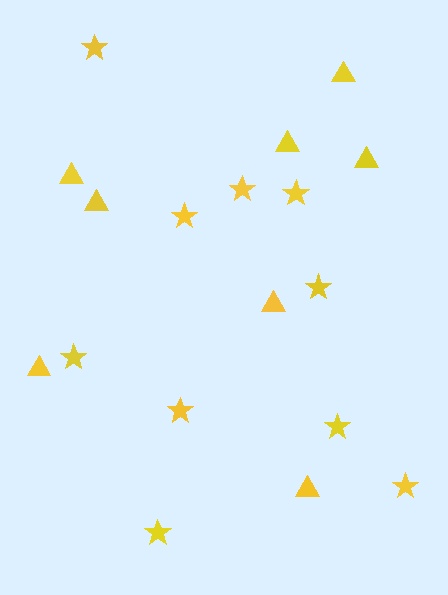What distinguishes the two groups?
There are 2 groups: one group of triangles (8) and one group of stars (10).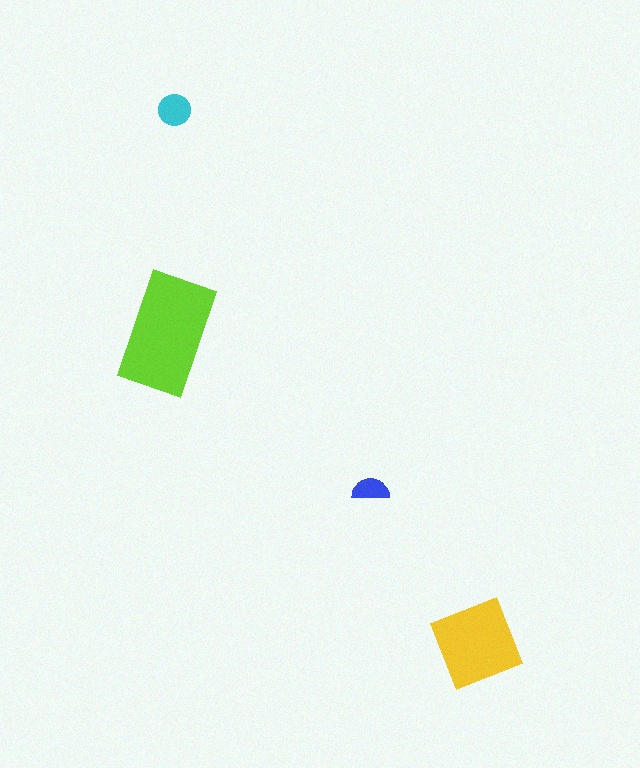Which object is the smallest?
The blue semicircle.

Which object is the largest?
The lime rectangle.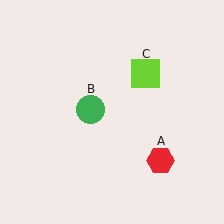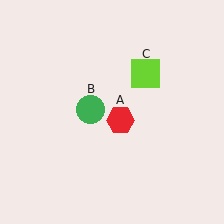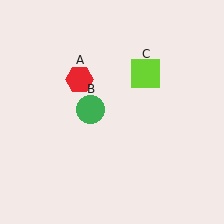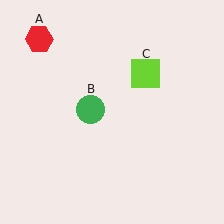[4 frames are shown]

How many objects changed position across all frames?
1 object changed position: red hexagon (object A).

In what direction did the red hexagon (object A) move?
The red hexagon (object A) moved up and to the left.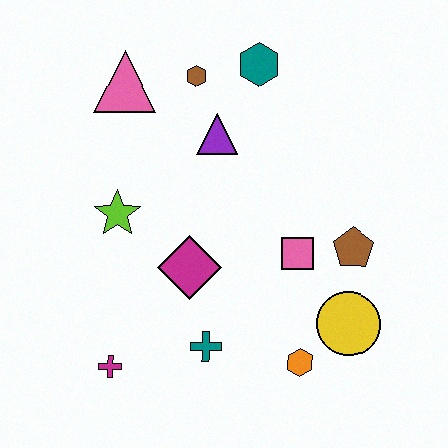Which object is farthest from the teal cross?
The teal hexagon is farthest from the teal cross.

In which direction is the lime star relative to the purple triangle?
The lime star is to the left of the purple triangle.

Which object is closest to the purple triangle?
The brown hexagon is closest to the purple triangle.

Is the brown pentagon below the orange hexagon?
No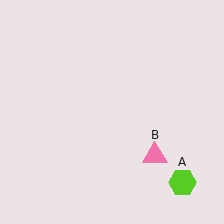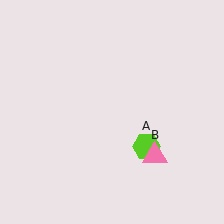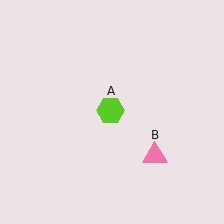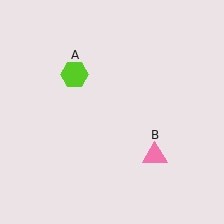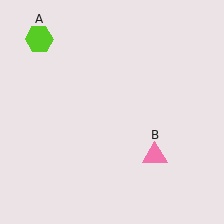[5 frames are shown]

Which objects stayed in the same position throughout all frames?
Pink triangle (object B) remained stationary.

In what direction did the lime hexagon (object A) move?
The lime hexagon (object A) moved up and to the left.